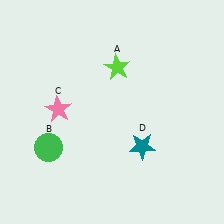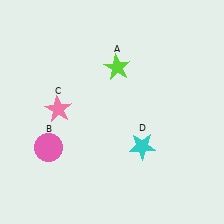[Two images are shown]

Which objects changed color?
B changed from green to pink. D changed from teal to cyan.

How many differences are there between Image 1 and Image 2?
There are 2 differences between the two images.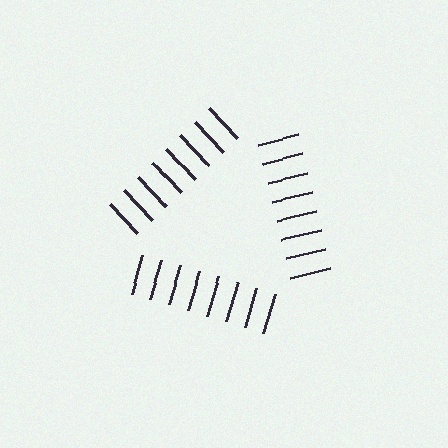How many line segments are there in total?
24 — 8 along each of the 3 edges.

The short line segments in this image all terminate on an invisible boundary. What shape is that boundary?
An illusory triangle — the line segments terminate on its edges but no continuous stroke is drawn.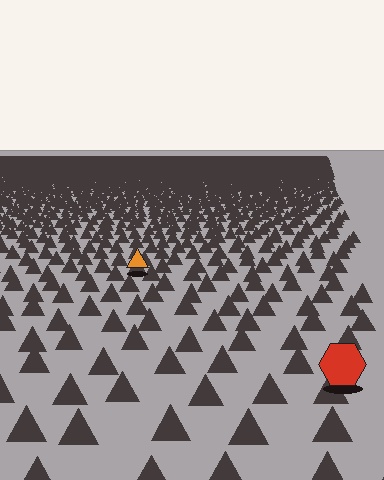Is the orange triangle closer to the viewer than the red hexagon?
No. The red hexagon is closer — you can tell from the texture gradient: the ground texture is coarser near it.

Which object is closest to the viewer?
The red hexagon is closest. The texture marks near it are larger and more spread out.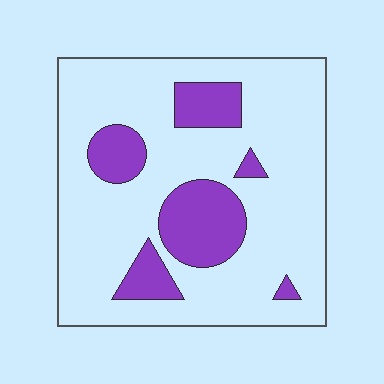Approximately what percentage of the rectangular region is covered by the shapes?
Approximately 20%.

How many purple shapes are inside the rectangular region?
6.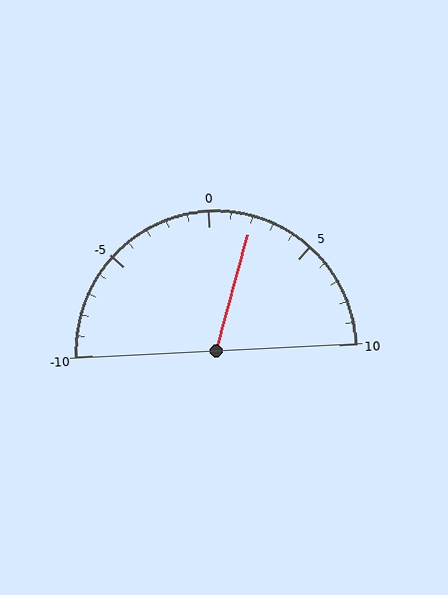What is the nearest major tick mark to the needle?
The nearest major tick mark is 0.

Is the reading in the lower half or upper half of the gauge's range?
The reading is in the upper half of the range (-10 to 10).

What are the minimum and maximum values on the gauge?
The gauge ranges from -10 to 10.